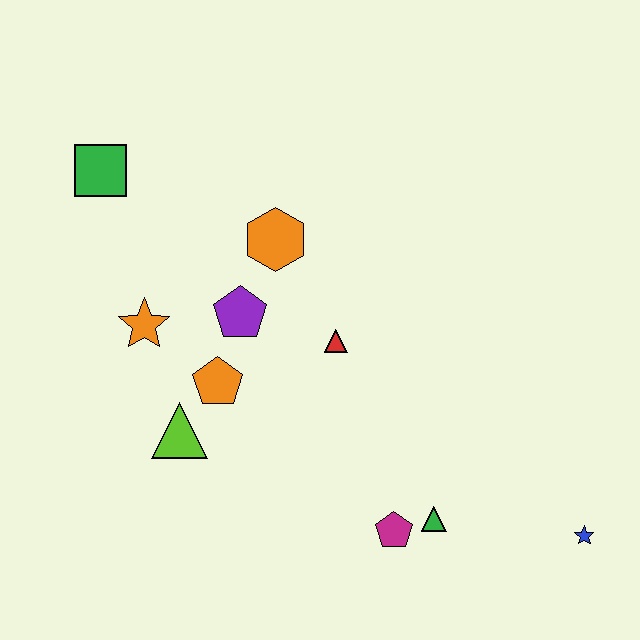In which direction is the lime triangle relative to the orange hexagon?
The lime triangle is below the orange hexagon.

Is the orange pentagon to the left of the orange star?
No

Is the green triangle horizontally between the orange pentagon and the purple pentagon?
No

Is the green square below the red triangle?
No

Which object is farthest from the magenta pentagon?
The green square is farthest from the magenta pentagon.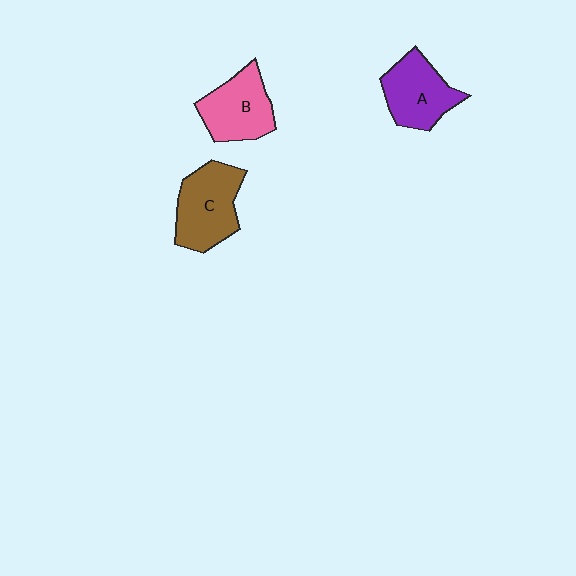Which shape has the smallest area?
Shape A (purple).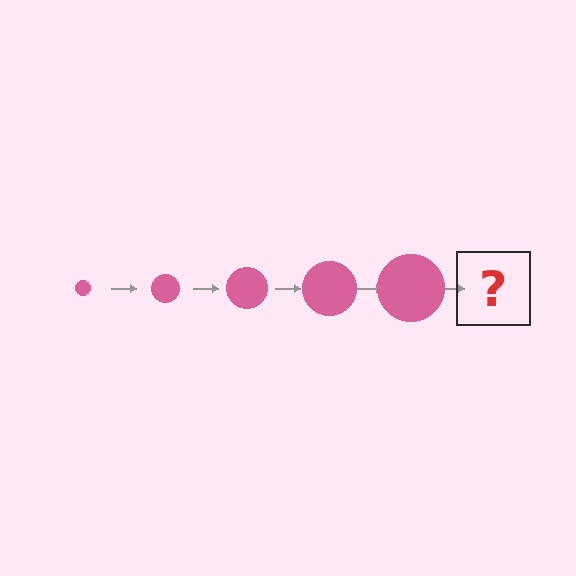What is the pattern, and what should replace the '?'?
The pattern is that the circle gets progressively larger each step. The '?' should be a pink circle, larger than the previous one.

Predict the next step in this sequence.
The next step is a pink circle, larger than the previous one.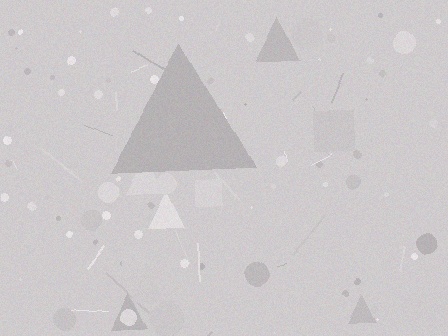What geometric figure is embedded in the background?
A triangle is embedded in the background.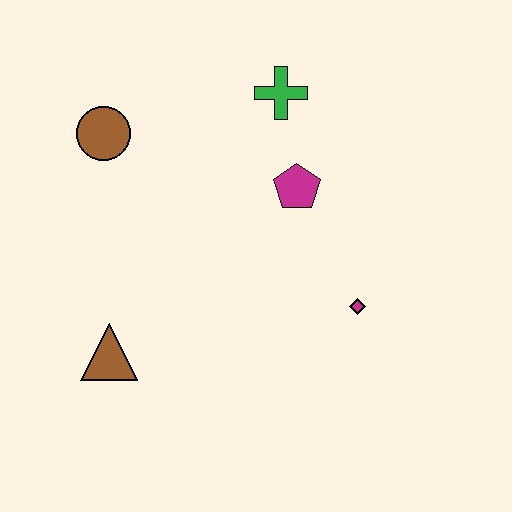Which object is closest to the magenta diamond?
The magenta pentagon is closest to the magenta diamond.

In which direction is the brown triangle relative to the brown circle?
The brown triangle is below the brown circle.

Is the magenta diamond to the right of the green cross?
Yes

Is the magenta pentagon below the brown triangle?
No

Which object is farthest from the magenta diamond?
The brown circle is farthest from the magenta diamond.